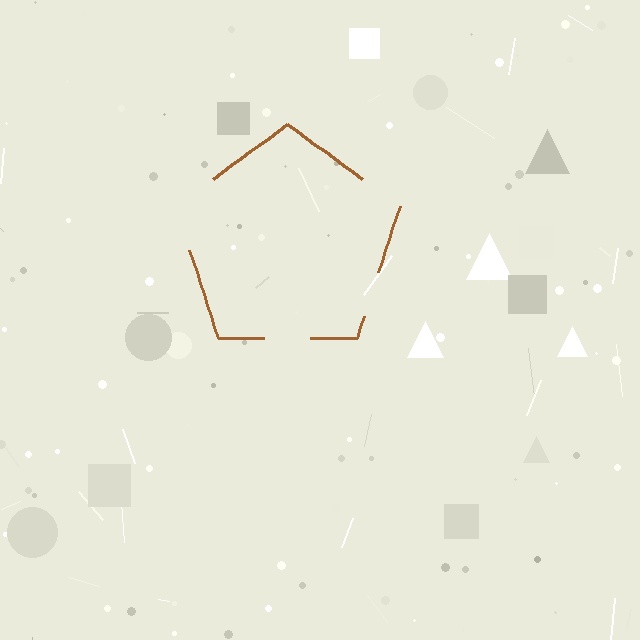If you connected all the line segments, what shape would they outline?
They would outline a pentagon.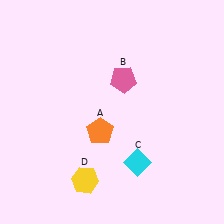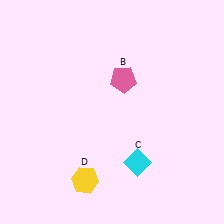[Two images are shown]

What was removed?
The orange pentagon (A) was removed in Image 2.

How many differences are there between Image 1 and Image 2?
There is 1 difference between the two images.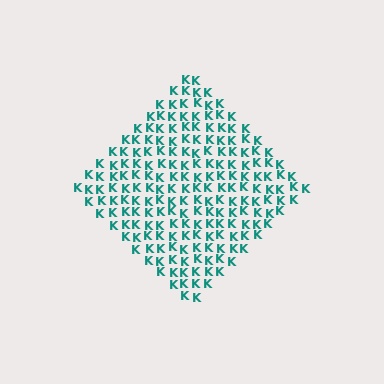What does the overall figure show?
The overall figure shows a diamond.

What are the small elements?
The small elements are letter K's.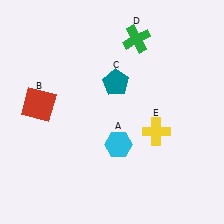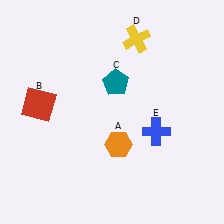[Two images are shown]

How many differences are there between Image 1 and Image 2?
There are 3 differences between the two images.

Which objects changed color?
A changed from cyan to orange. D changed from green to yellow. E changed from yellow to blue.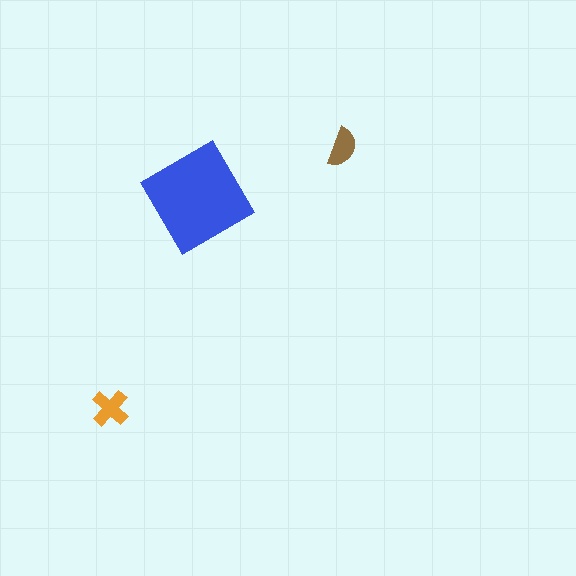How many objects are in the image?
There are 3 objects in the image.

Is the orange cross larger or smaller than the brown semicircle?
Larger.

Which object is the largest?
The blue diamond.